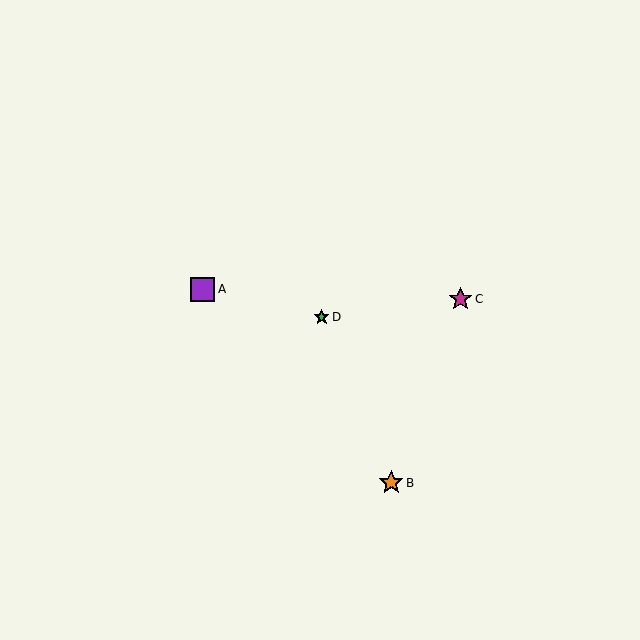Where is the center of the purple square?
The center of the purple square is at (203, 289).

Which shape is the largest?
The orange star (labeled B) is the largest.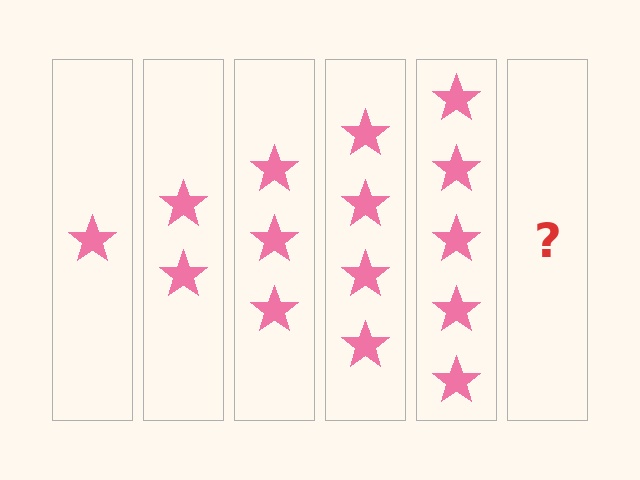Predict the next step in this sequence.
The next step is 6 stars.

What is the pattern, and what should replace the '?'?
The pattern is that each step adds one more star. The '?' should be 6 stars.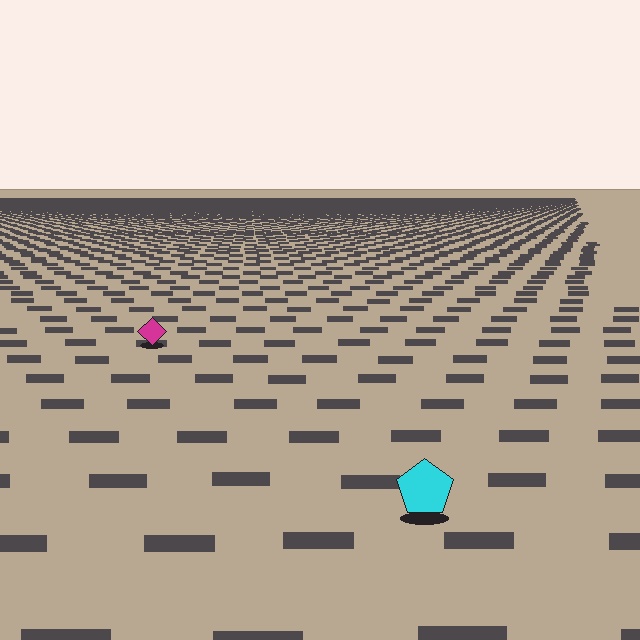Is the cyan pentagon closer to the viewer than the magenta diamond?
Yes. The cyan pentagon is closer — you can tell from the texture gradient: the ground texture is coarser near it.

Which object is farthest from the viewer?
The magenta diamond is farthest from the viewer. It appears smaller and the ground texture around it is denser.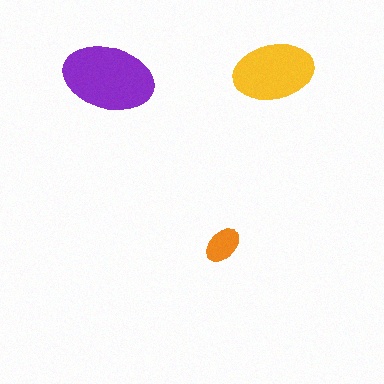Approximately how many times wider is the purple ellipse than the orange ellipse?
About 2.5 times wider.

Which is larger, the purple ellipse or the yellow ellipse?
The purple one.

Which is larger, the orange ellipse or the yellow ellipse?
The yellow one.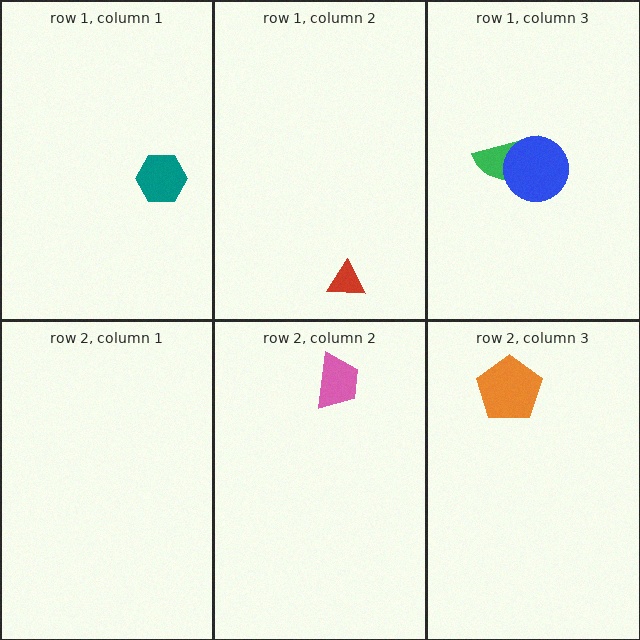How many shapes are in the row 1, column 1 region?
1.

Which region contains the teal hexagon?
The row 1, column 1 region.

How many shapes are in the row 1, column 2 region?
1.